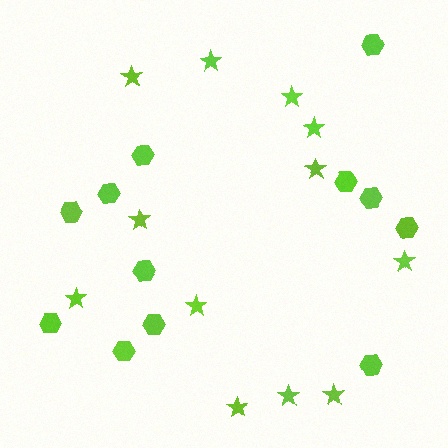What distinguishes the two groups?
There are 2 groups: one group of hexagons (12) and one group of stars (12).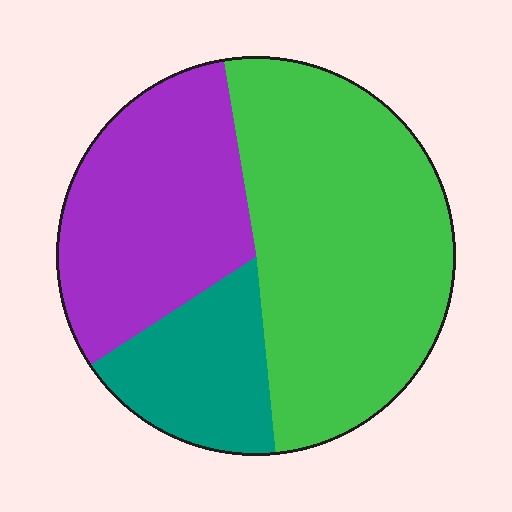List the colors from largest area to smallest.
From largest to smallest: green, purple, teal.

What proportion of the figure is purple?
Purple takes up about one third (1/3) of the figure.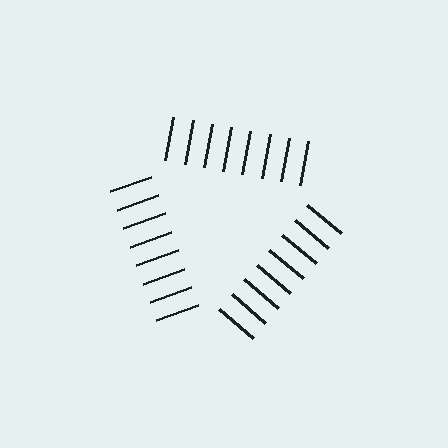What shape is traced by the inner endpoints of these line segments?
An illusory triangle — the line segments terminate on its edges but no continuous stroke is drawn.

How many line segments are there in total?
24 — 8 along each of the 3 edges.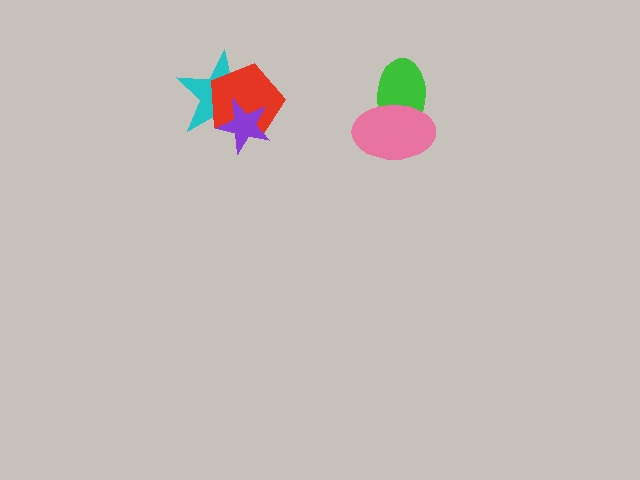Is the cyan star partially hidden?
Yes, it is partially covered by another shape.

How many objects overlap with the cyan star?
2 objects overlap with the cyan star.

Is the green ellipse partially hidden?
Yes, it is partially covered by another shape.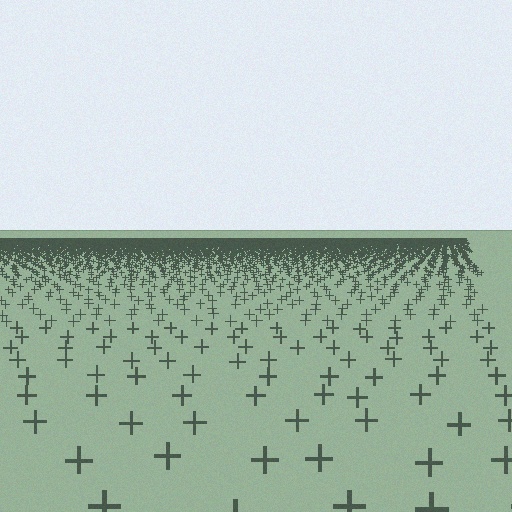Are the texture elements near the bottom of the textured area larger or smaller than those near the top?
Larger. Near the bottom, elements are closer to the viewer and appear at a bigger on-screen size.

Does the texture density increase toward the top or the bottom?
Density increases toward the top.